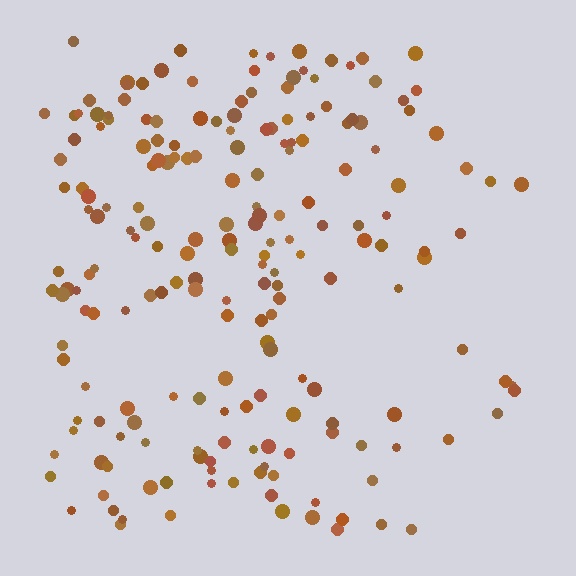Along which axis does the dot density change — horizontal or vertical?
Horizontal.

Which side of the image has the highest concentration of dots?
The left.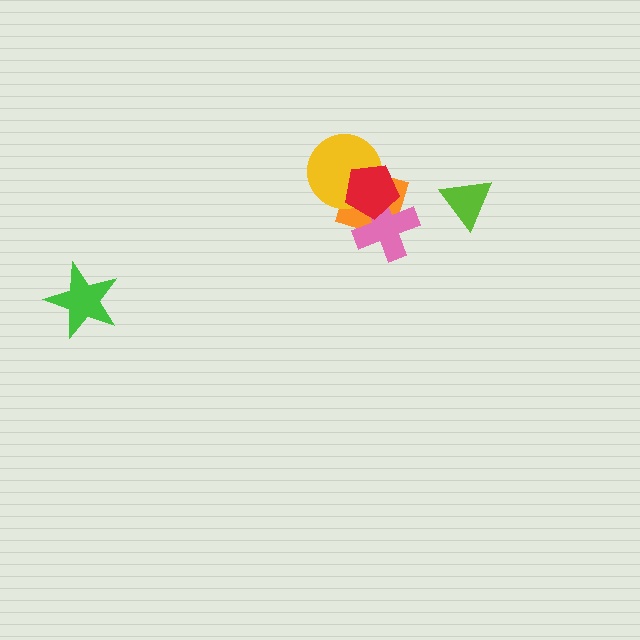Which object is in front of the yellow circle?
The red pentagon is in front of the yellow circle.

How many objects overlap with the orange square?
3 objects overlap with the orange square.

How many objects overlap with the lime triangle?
0 objects overlap with the lime triangle.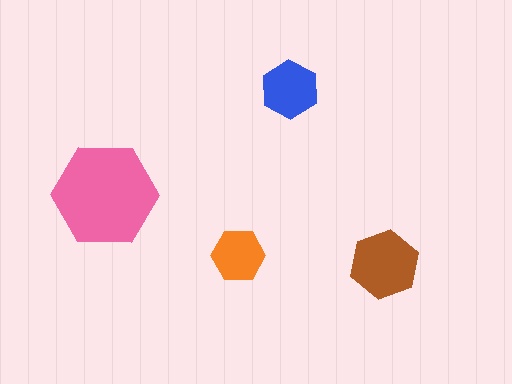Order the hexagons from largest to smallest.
the pink one, the brown one, the blue one, the orange one.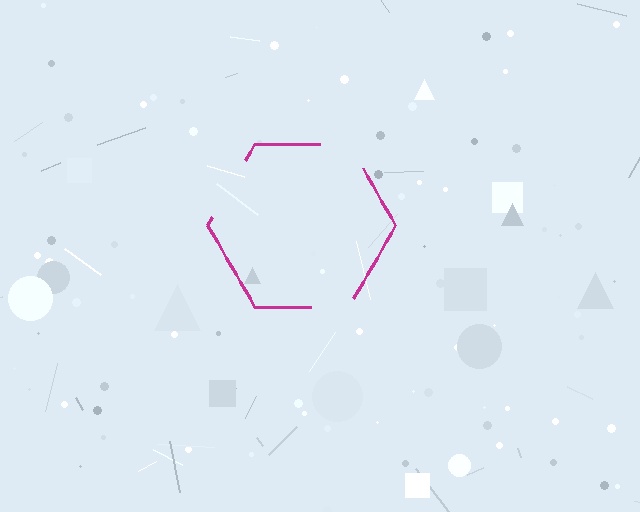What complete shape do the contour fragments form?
The contour fragments form a hexagon.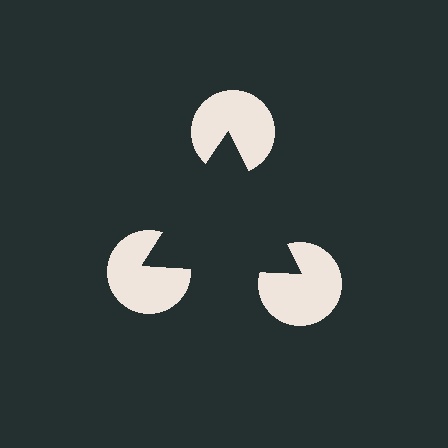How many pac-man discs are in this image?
There are 3 — one at each vertex of the illusory triangle.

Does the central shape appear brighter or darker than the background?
It typically appears slightly darker than the background, even though no actual brightness change is drawn.